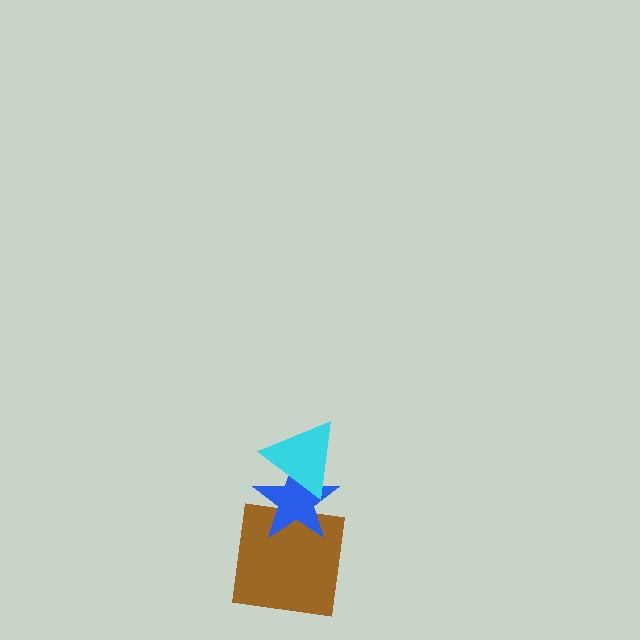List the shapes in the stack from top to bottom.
From top to bottom: the cyan triangle, the blue star, the brown square.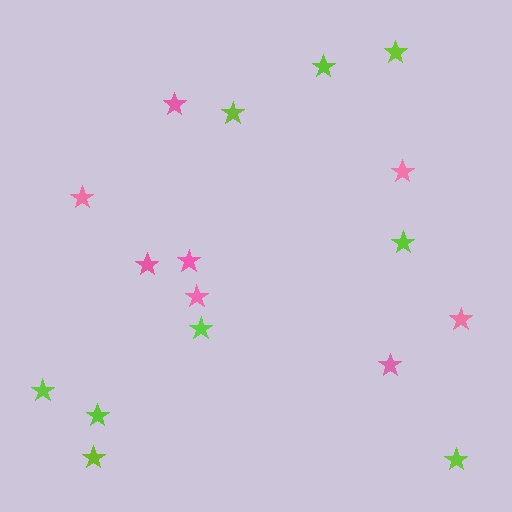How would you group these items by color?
There are 2 groups: one group of pink stars (8) and one group of lime stars (9).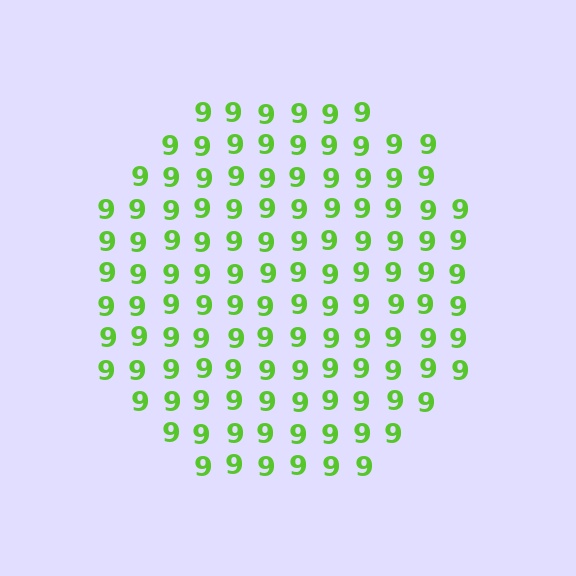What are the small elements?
The small elements are digit 9's.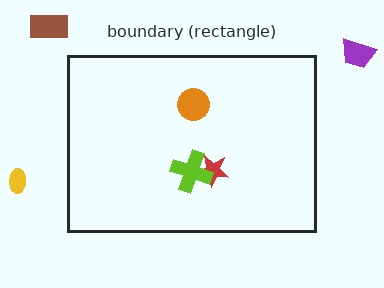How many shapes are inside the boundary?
3 inside, 3 outside.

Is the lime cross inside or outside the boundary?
Inside.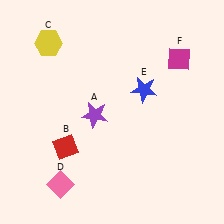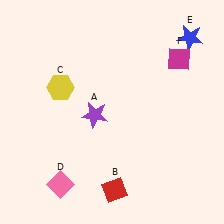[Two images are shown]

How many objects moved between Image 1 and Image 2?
3 objects moved between the two images.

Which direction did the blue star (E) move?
The blue star (E) moved up.